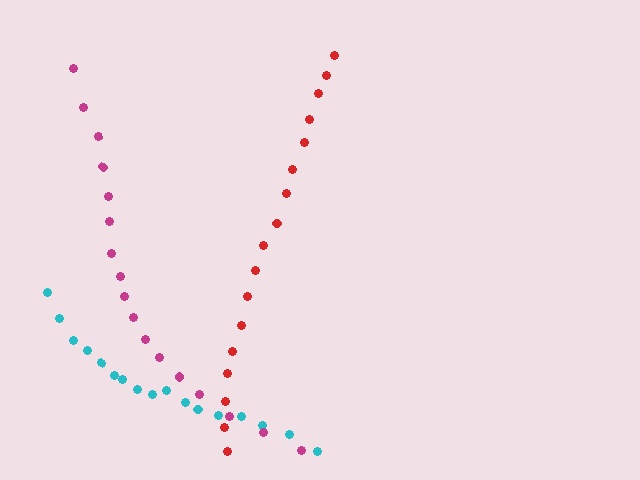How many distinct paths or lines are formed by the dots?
There are 3 distinct paths.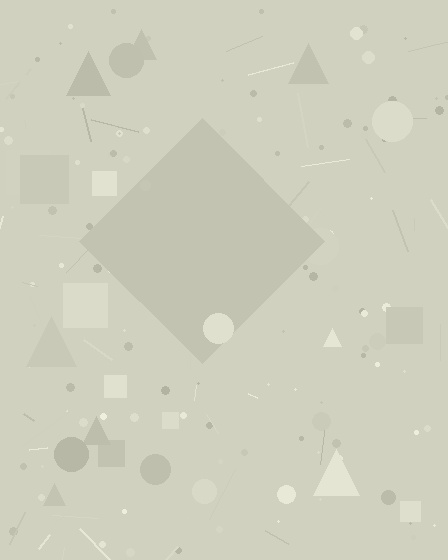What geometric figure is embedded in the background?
A diamond is embedded in the background.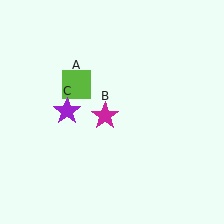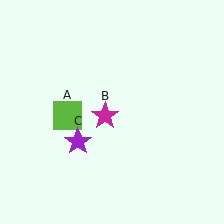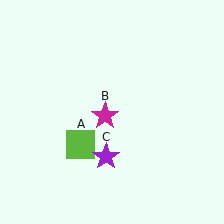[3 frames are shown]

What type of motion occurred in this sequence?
The lime square (object A), purple star (object C) rotated counterclockwise around the center of the scene.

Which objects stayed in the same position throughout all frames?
Magenta star (object B) remained stationary.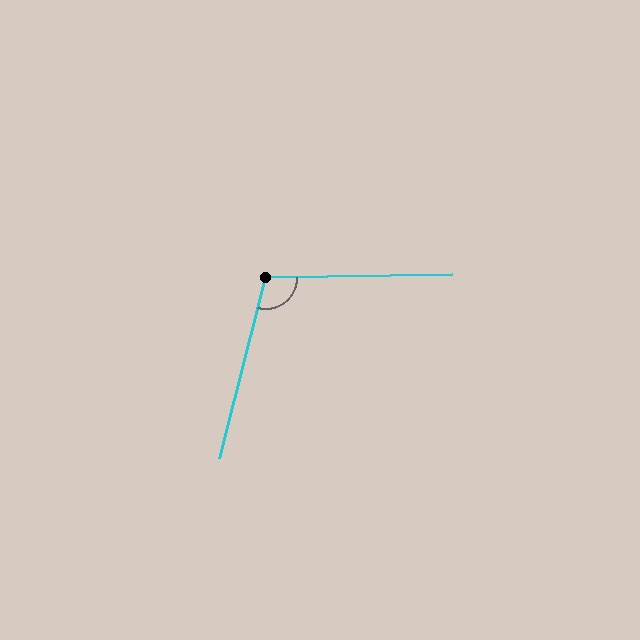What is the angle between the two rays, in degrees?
Approximately 105 degrees.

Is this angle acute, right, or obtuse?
It is obtuse.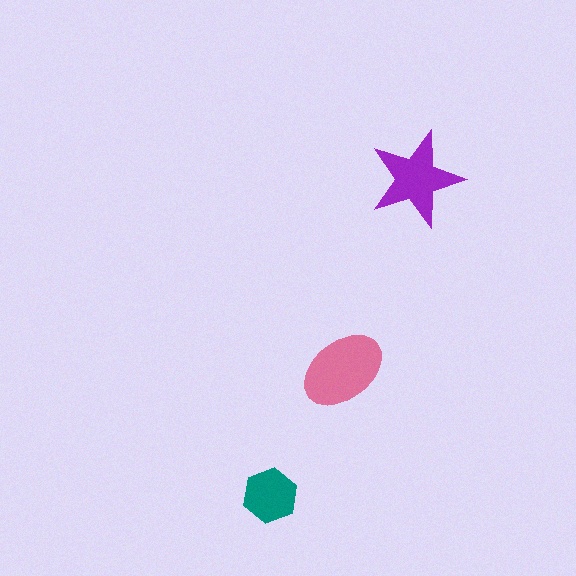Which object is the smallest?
The teal hexagon.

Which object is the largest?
The pink ellipse.